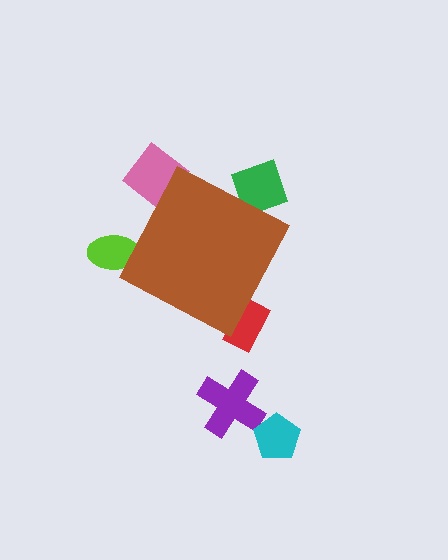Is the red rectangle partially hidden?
Yes, the red rectangle is partially hidden behind the brown diamond.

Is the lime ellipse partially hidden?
Yes, the lime ellipse is partially hidden behind the brown diamond.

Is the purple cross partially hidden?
No, the purple cross is fully visible.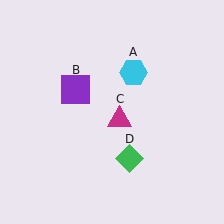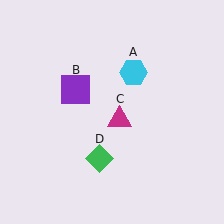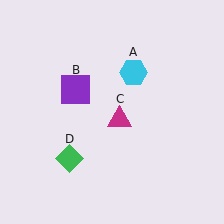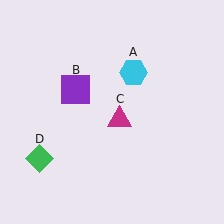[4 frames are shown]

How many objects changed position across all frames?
1 object changed position: green diamond (object D).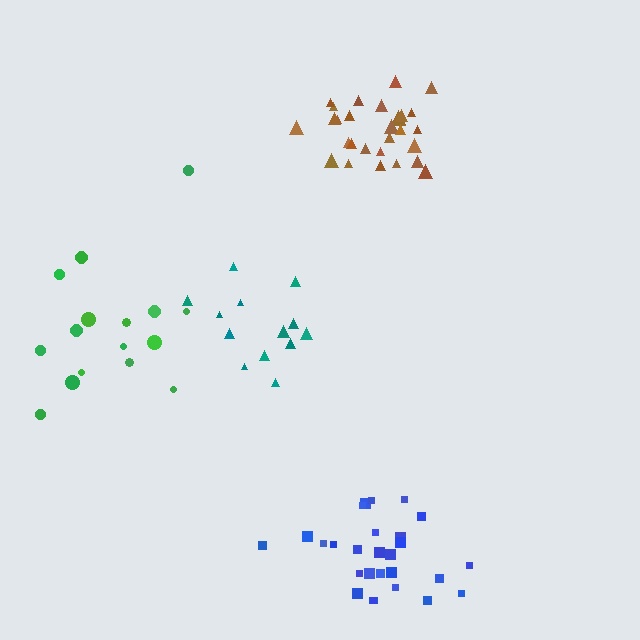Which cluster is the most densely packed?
Brown.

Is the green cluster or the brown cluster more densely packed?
Brown.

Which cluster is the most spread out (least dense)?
Green.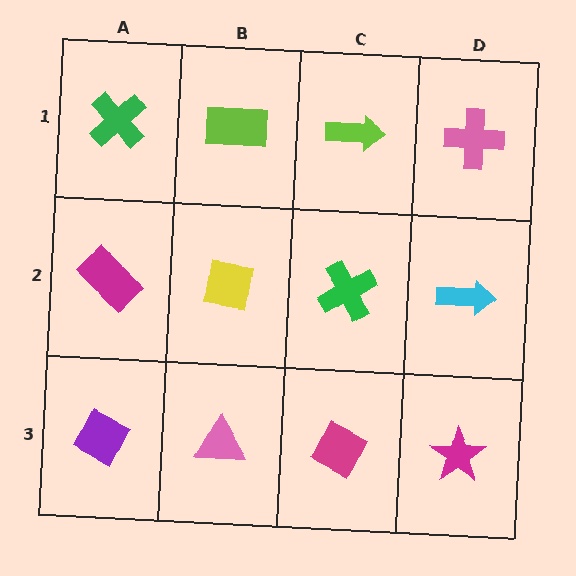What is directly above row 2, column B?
A lime rectangle.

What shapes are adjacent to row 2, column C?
A lime arrow (row 1, column C), a magenta diamond (row 3, column C), a yellow square (row 2, column B), a cyan arrow (row 2, column D).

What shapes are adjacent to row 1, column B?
A yellow square (row 2, column B), a green cross (row 1, column A), a lime arrow (row 1, column C).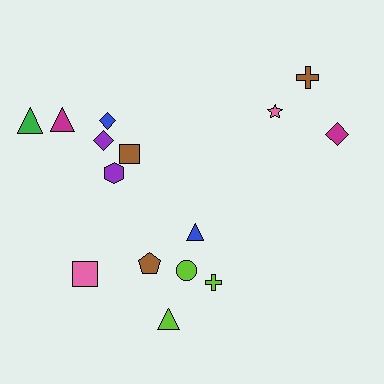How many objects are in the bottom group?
There are 6 objects.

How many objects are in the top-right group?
There are 3 objects.